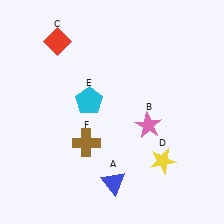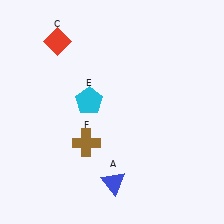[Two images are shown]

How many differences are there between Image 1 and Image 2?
There are 2 differences between the two images.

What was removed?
The pink star (B), the yellow star (D) were removed in Image 2.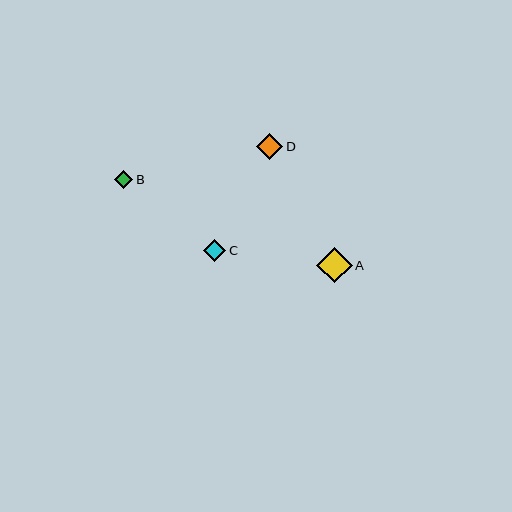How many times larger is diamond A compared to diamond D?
Diamond A is approximately 1.4 times the size of diamond D.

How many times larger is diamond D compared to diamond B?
Diamond D is approximately 1.4 times the size of diamond B.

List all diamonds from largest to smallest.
From largest to smallest: A, D, C, B.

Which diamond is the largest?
Diamond A is the largest with a size of approximately 36 pixels.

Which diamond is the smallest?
Diamond B is the smallest with a size of approximately 18 pixels.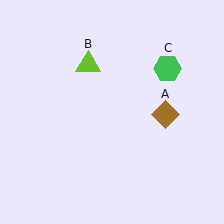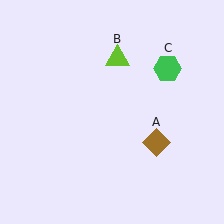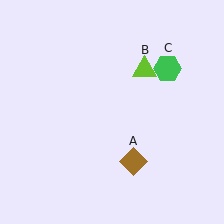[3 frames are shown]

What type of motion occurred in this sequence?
The brown diamond (object A), lime triangle (object B) rotated clockwise around the center of the scene.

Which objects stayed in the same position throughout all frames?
Green hexagon (object C) remained stationary.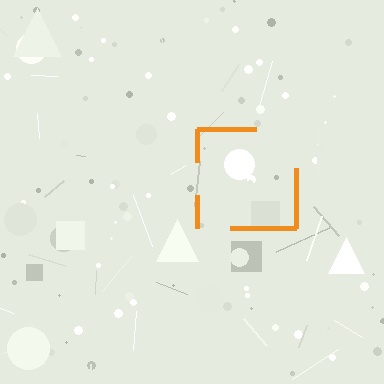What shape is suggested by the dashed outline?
The dashed outline suggests a square.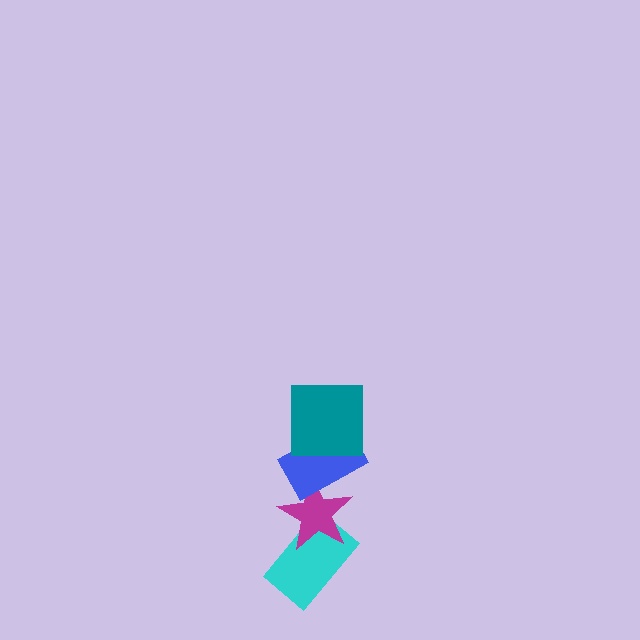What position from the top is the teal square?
The teal square is 1st from the top.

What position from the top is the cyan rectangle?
The cyan rectangle is 4th from the top.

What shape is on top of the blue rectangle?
The teal square is on top of the blue rectangle.